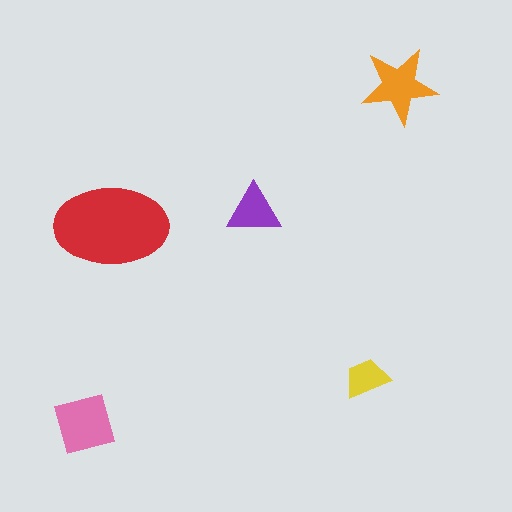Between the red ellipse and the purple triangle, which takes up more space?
The red ellipse.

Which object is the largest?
The red ellipse.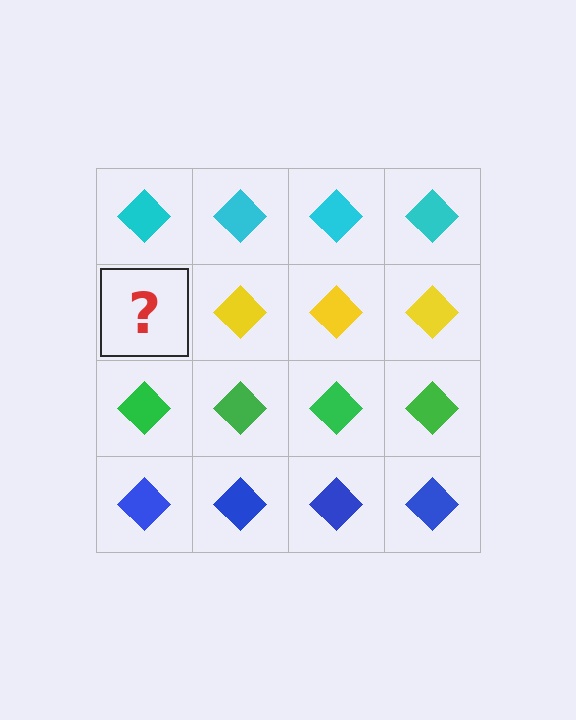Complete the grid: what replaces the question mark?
The question mark should be replaced with a yellow diamond.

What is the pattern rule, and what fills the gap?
The rule is that each row has a consistent color. The gap should be filled with a yellow diamond.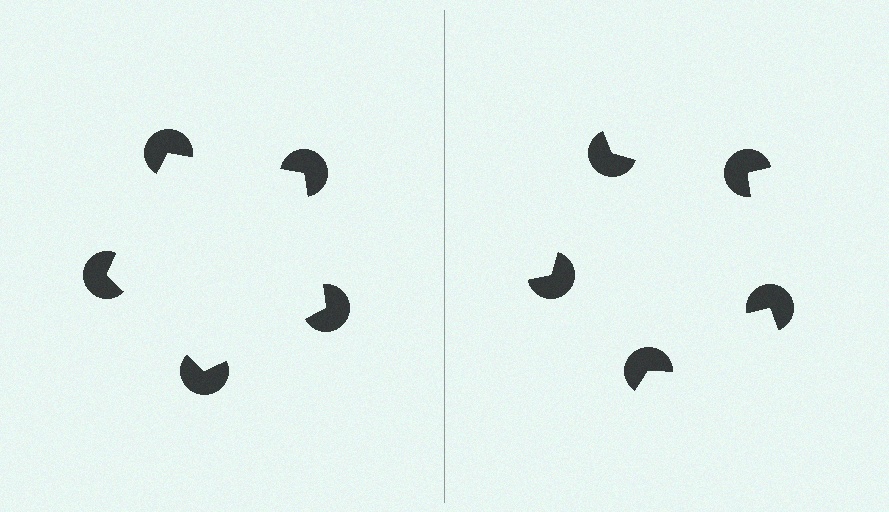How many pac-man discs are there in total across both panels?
10 — 5 on each side.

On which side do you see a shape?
An illusory pentagon appears on the left side. On the right side the wedge cuts are rotated, so no coherent shape forms.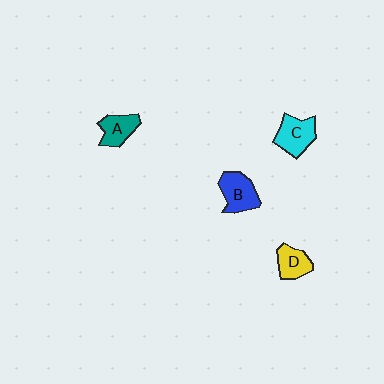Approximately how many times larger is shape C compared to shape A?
Approximately 1.3 times.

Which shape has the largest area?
Shape B (blue).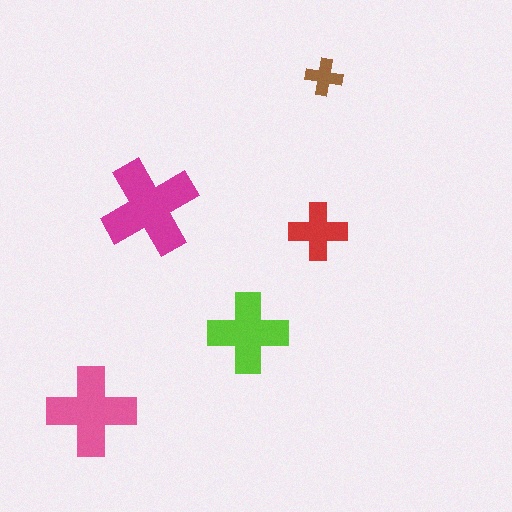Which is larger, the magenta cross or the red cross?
The magenta one.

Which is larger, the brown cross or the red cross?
The red one.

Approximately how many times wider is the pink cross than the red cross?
About 1.5 times wider.